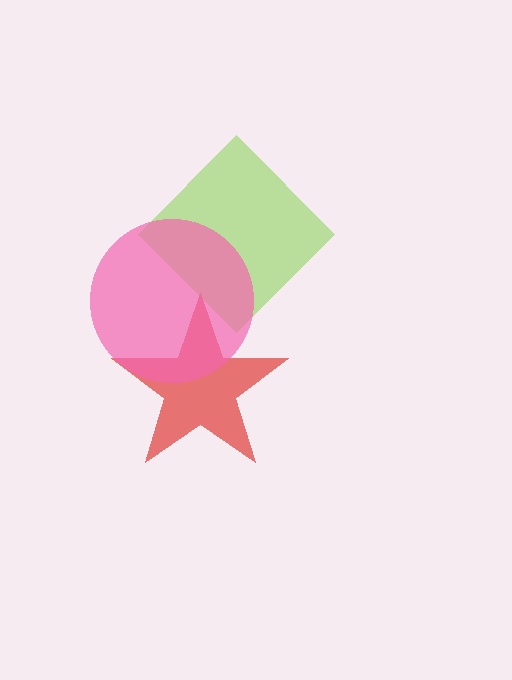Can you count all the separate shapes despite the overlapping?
Yes, there are 3 separate shapes.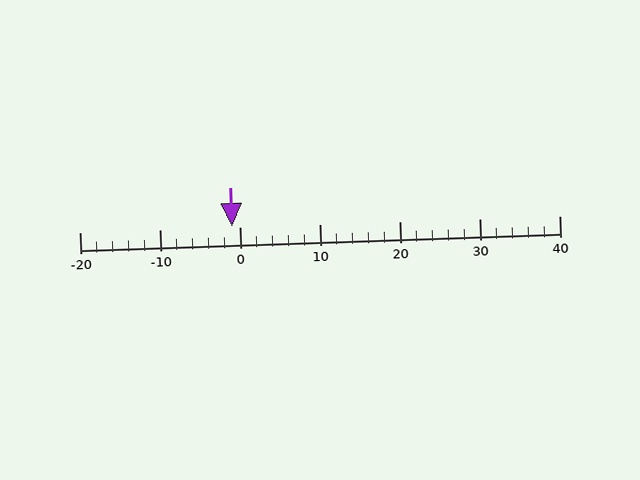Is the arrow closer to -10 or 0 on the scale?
The arrow is closer to 0.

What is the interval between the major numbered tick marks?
The major tick marks are spaced 10 units apart.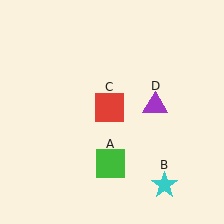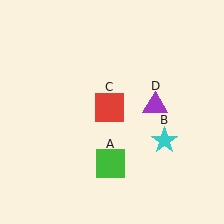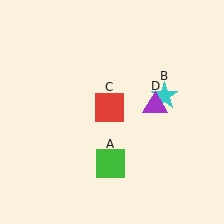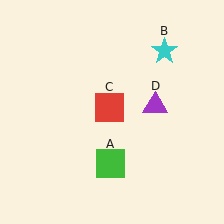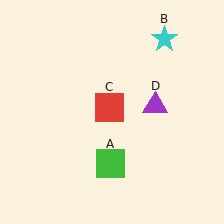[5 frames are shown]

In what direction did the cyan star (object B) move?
The cyan star (object B) moved up.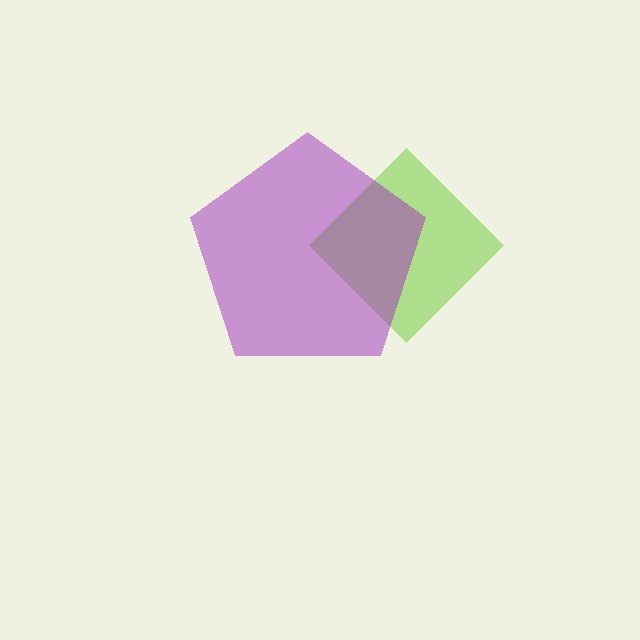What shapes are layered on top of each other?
The layered shapes are: a lime diamond, a purple pentagon.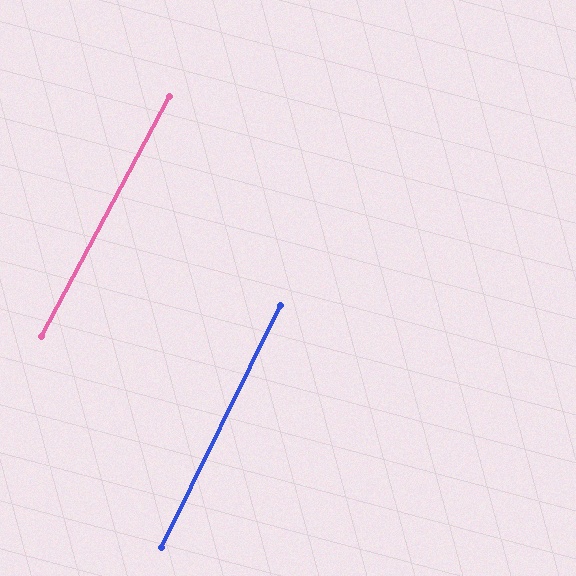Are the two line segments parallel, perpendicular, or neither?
Parallel — their directions differ by only 1.9°.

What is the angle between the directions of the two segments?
Approximately 2 degrees.